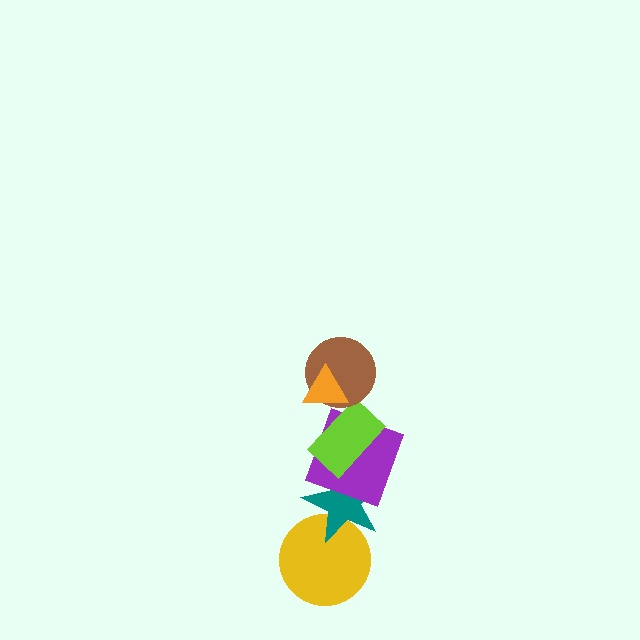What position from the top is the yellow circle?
The yellow circle is 6th from the top.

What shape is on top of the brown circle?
The orange triangle is on top of the brown circle.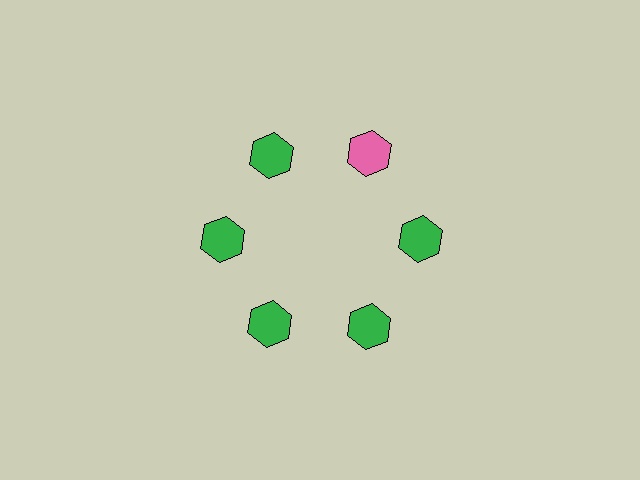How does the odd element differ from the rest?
It has a different color: pink instead of green.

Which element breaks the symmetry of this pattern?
The pink hexagon at roughly the 1 o'clock position breaks the symmetry. All other shapes are green hexagons.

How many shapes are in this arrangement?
There are 6 shapes arranged in a ring pattern.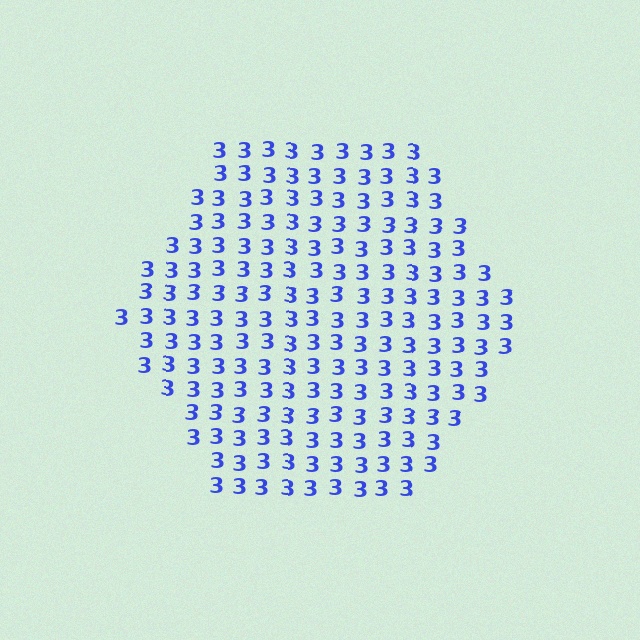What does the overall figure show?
The overall figure shows a hexagon.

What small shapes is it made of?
It is made of small digit 3's.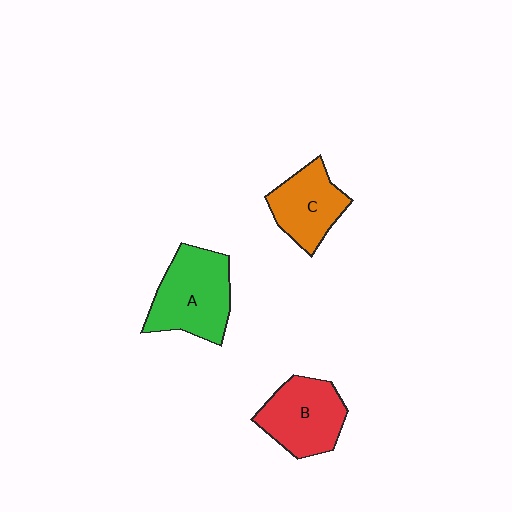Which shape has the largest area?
Shape A (green).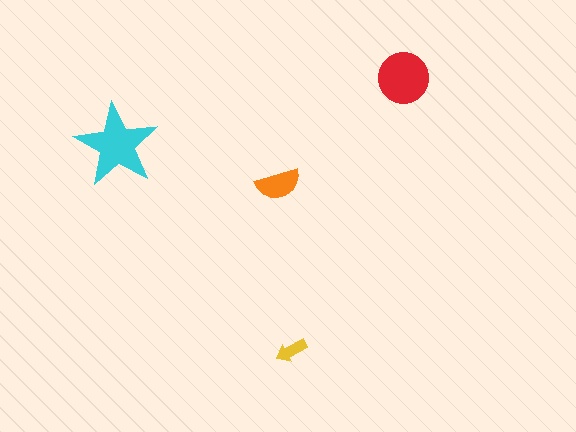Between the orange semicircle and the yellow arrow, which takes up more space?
The orange semicircle.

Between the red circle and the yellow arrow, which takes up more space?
The red circle.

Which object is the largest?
The cyan star.